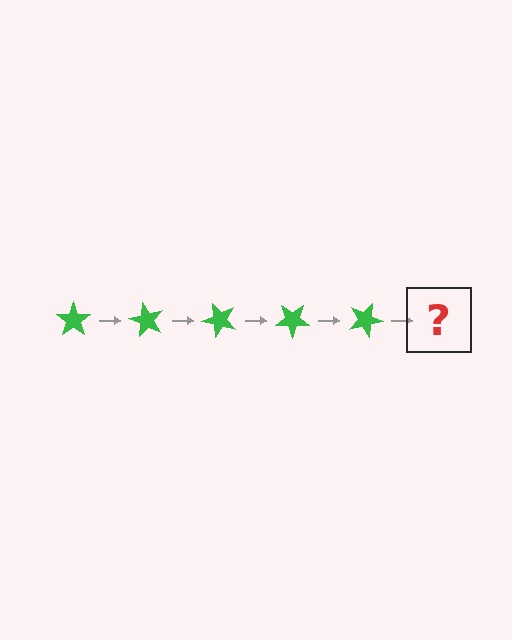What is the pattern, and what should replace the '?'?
The pattern is that the star rotates 60 degrees each step. The '?' should be a green star rotated 300 degrees.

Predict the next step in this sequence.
The next step is a green star rotated 300 degrees.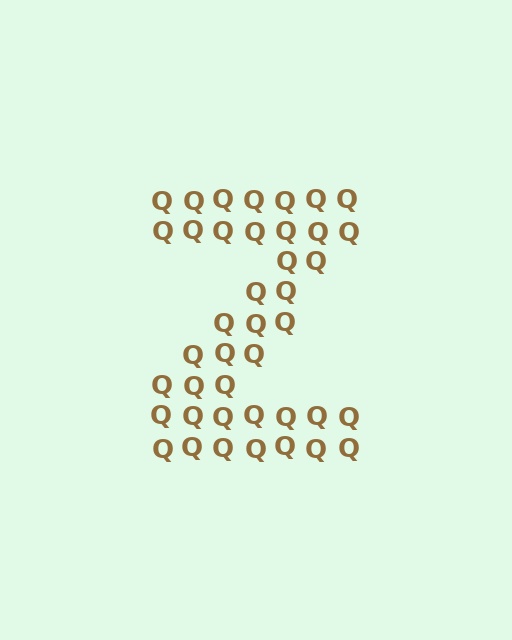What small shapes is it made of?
It is made of small letter Q's.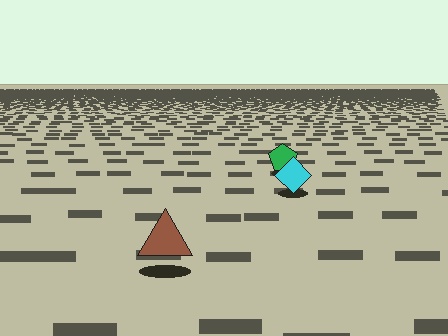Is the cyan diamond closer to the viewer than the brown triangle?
No. The brown triangle is closer — you can tell from the texture gradient: the ground texture is coarser near it.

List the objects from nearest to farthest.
From nearest to farthest: the brown triangle, the cyan diamond, the green pentagon.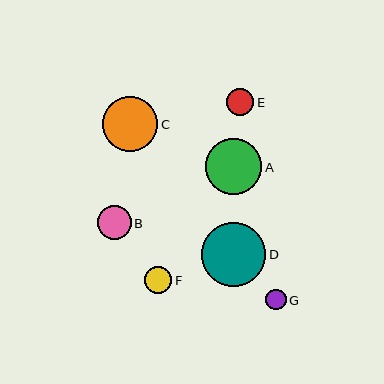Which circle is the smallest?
Circle G is the smallest with a size of approximately 20 pixels.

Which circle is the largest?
Circle D is the largest with a size of approximately 64 pixels.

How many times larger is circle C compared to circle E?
Circle C is approximately 2.1 times the size of circle E.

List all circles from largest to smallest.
From largest to smallest: D, A, C, B, F, E, G.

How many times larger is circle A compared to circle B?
Circle A is approximately 1.7 times the size of circle B.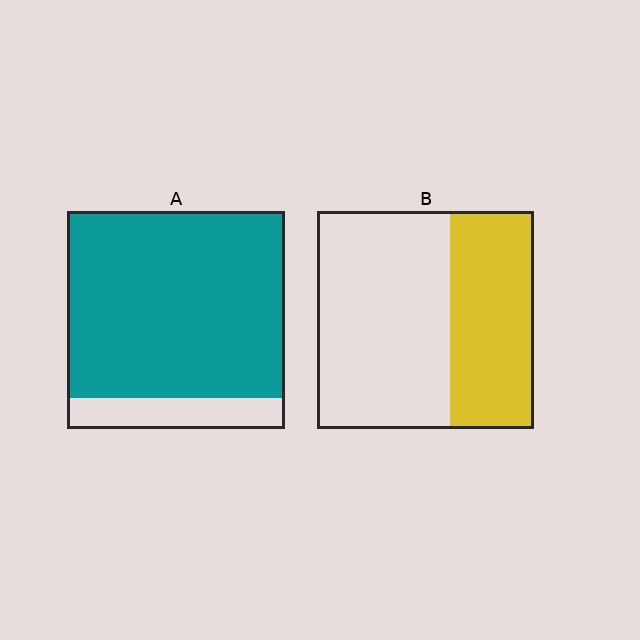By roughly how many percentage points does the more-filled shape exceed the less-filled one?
By roughly 45 percentage points (A over B).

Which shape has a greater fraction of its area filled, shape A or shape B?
Shape A.